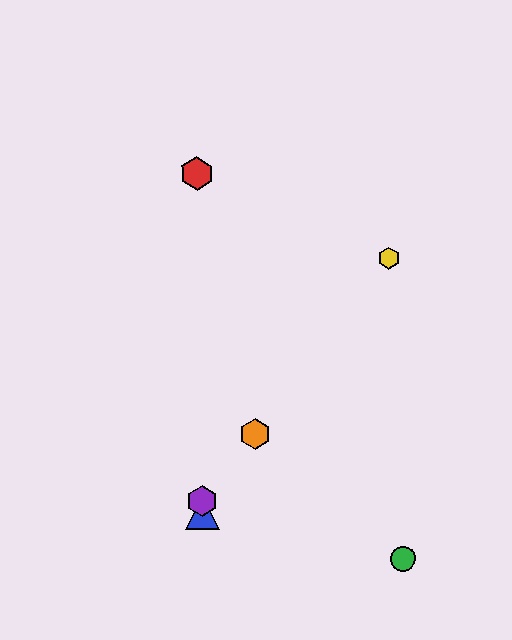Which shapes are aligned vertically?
The red hexagon, the blue triangle, the purple hexagon are aligned vertically.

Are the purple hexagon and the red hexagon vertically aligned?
Yes, both are at x≈202.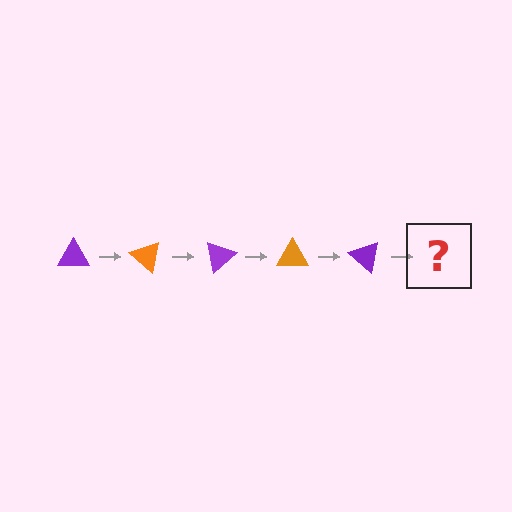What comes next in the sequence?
The next element should be an orange triangle, rotated 200 degrees from the start.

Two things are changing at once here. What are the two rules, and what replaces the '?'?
The two rules are that it rotates 40 degrees each step and the color cycles through purple and orange. The '?' should be an orange triangle, rotated 200 degrees from the start.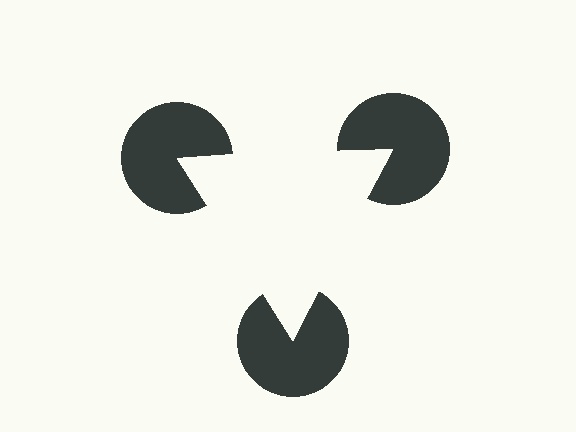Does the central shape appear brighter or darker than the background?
It typically appears slightly brighter than the background, even though no actual brightness change is drawn.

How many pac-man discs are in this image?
There are 3 — one at each vertex of the illusory triangle.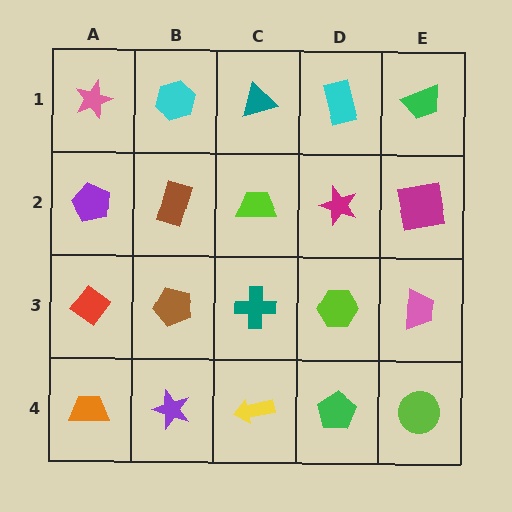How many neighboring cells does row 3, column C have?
4.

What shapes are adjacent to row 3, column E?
A magenta square (row 2, column E), a lime circle (row 4, column E), a lime hexagon (row 3, column D).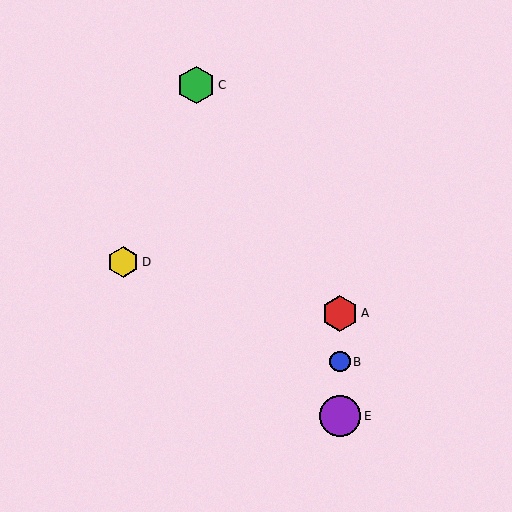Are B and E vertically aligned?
Yes, both are at x≈340.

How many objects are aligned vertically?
3 objects (A, B, E) are aligned vertically.